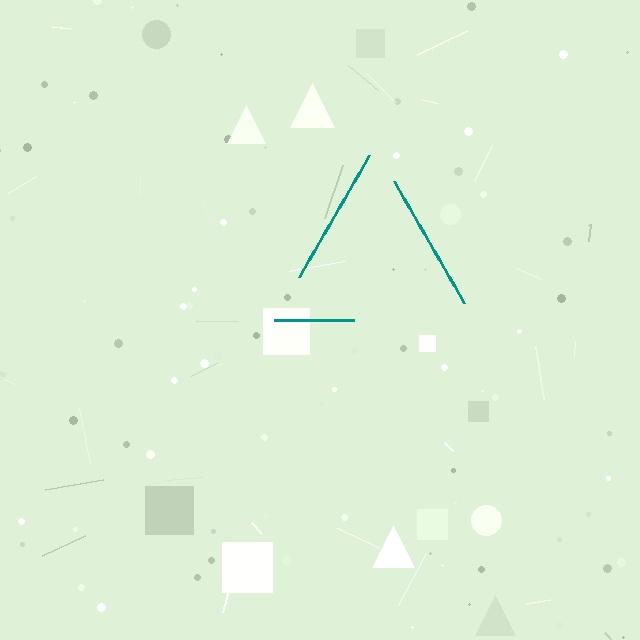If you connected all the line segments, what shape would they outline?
They would outline a triangle.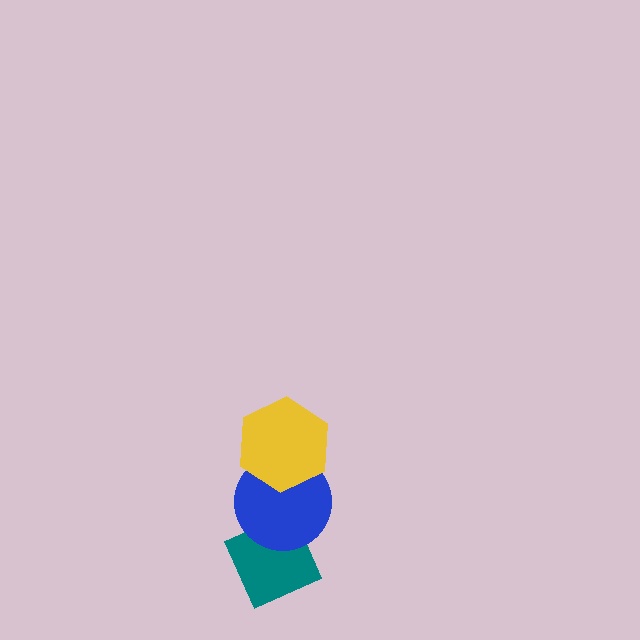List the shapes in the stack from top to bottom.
From top to bottom: the yellow hexagon, the blue circle, the teal diamond.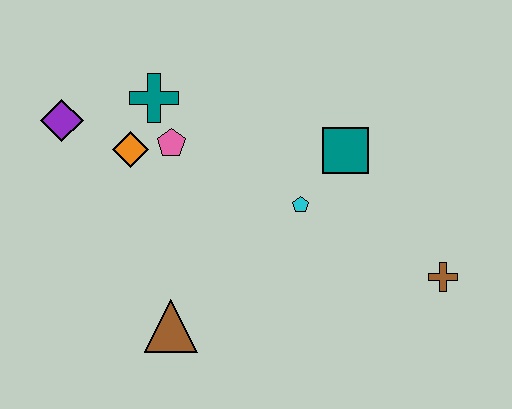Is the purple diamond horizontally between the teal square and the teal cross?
No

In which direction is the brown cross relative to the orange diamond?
The brown cross is to the right of the orange diamond.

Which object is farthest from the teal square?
The purple diamond is farthest from the teal square.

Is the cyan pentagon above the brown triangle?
Yes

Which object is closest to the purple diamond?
The orange diamond is closest to the purple diamond.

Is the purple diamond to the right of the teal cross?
No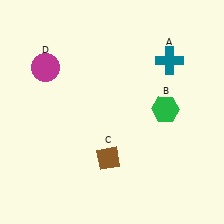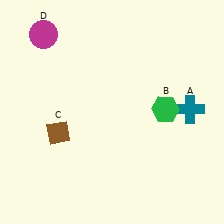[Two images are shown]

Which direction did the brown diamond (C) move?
The brown diamond (C) moved left.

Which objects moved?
The objects that moved are: the teal cross (A), the brown diamond (C), the magenta circle (D).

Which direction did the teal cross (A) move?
The teal cross (A) moved down.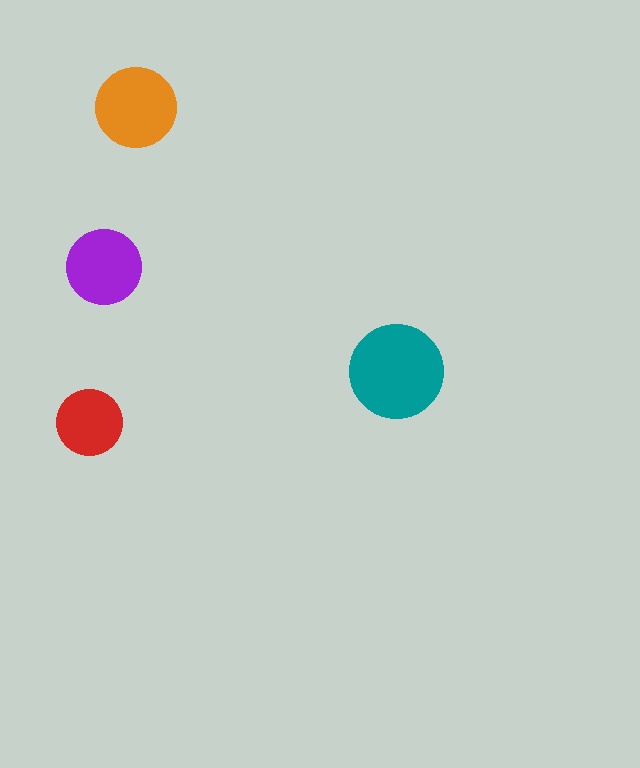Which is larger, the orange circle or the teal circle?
The teal one.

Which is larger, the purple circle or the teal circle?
The teal one.